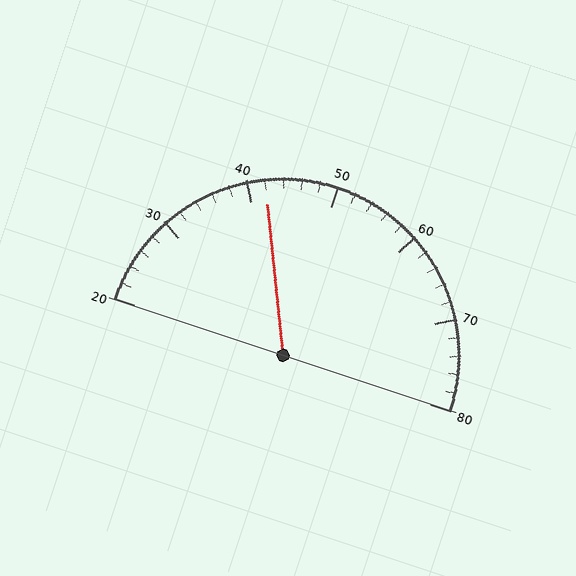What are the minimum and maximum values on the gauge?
The gauge ranges from 20 to 80.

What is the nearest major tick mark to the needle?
The nearest major tick mark is 40.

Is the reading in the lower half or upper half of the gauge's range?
The reading is in the lower half of the range (20 to 80).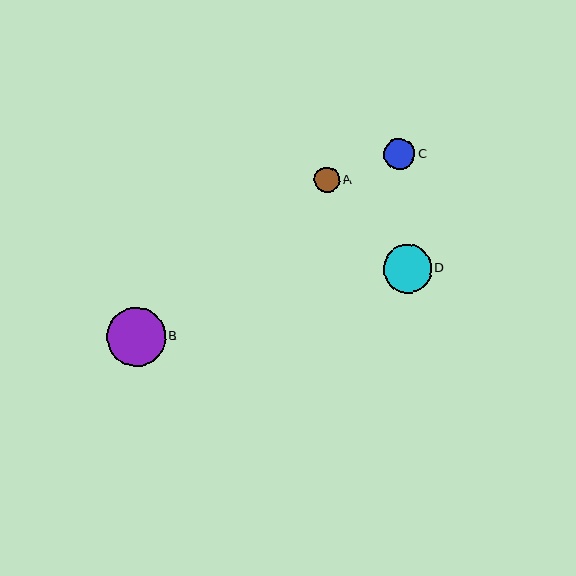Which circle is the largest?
Circle B is the largest with a size of approximately 58 pixels.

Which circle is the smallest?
Circle A is the smallest with a size of approximately 25 pixels.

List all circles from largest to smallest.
From largest to smallest: B, D, C, A.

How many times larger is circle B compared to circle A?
Circle B is approximately 2.3 times the size of circle A.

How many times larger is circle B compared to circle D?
Circle B is approximately 1.2 times the size of circle D.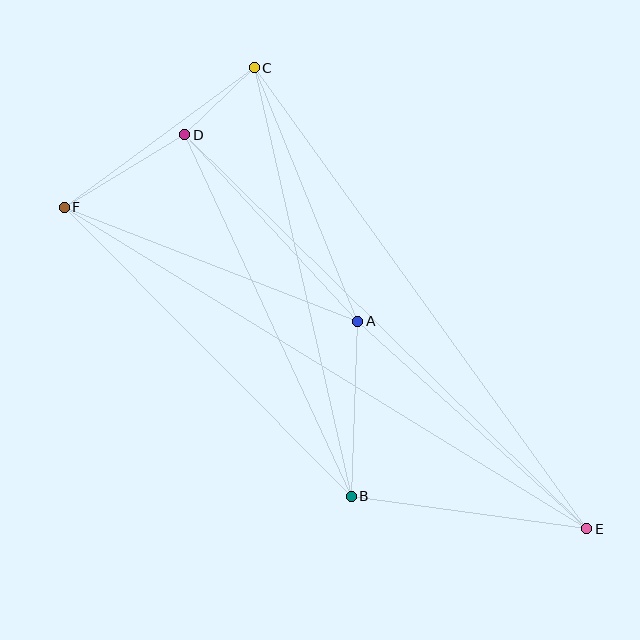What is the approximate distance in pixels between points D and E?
The distance between D and E is approximately 563 pixels.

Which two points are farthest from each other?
Points E and F are farthest from each other.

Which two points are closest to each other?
Points C and D are closest to each other.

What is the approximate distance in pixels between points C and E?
The distance between C and E is approximately 569 pixels.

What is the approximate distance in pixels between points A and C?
The distance between A and C is approximately 274 pixels.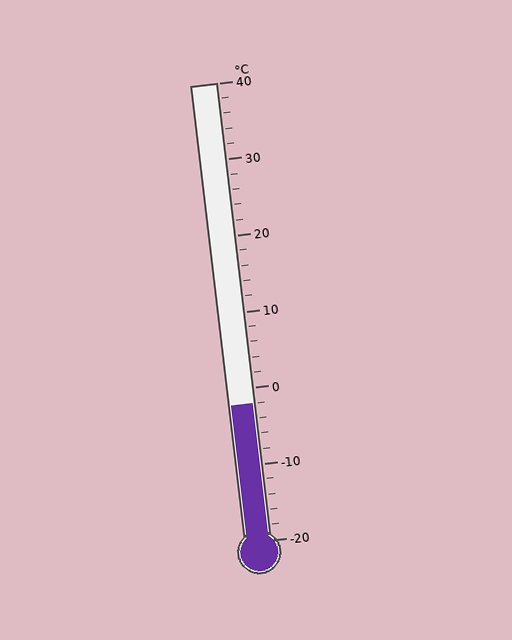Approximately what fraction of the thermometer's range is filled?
The thermometer is filled to approximately 30% of its range.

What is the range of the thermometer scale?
The thermometer scale ranges from -20°C to 40°C.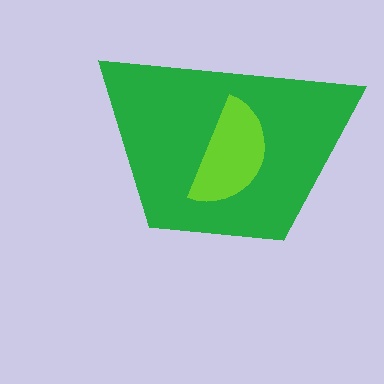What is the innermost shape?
The lime semicircle.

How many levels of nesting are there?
2.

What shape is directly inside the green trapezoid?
The lime semicircle.